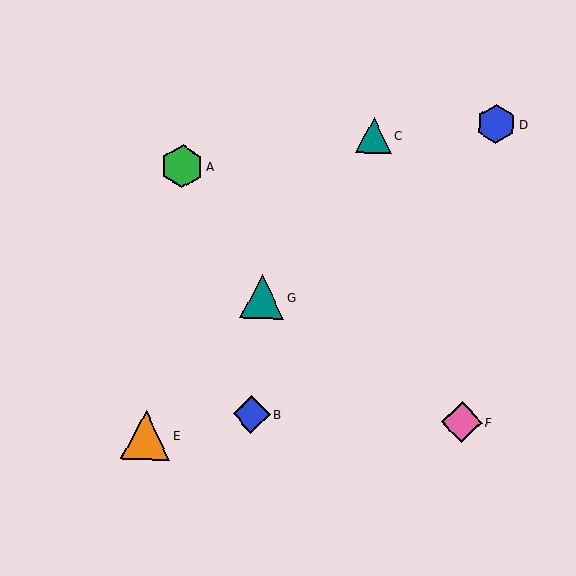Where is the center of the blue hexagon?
The center of the blue hexagon is at (496, 124).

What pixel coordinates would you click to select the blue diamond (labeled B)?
Click at (251, 414) to select the blue diamond B.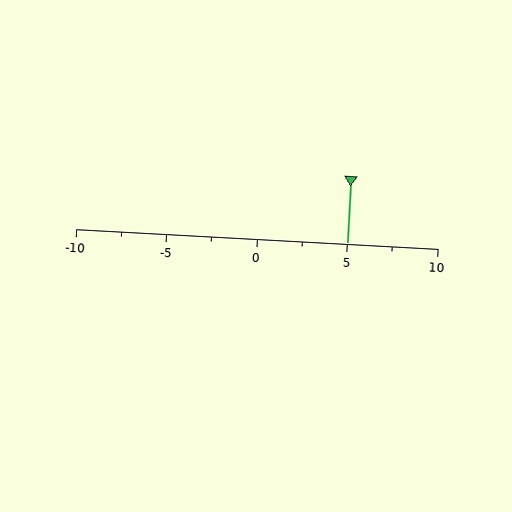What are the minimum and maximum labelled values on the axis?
The axis runs from -10 to 10.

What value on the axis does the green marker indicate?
The marker indicates approximately 5.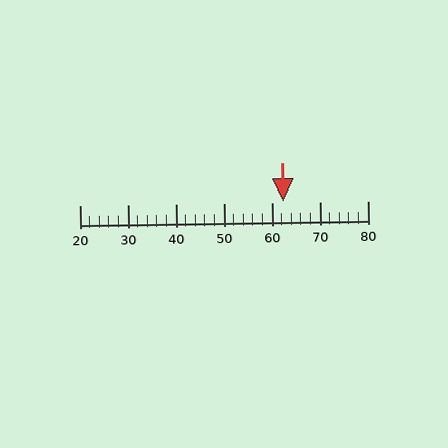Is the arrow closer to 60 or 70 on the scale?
The arrow is closer to 60.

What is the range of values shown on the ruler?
The ruler shows values from 20 to 80.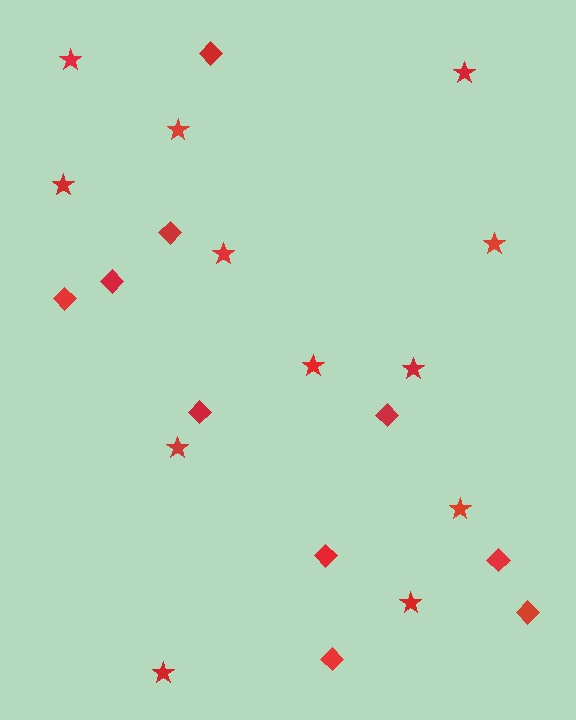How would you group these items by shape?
There are 2 groups: one group of diamonds (10) and one group of stars (12).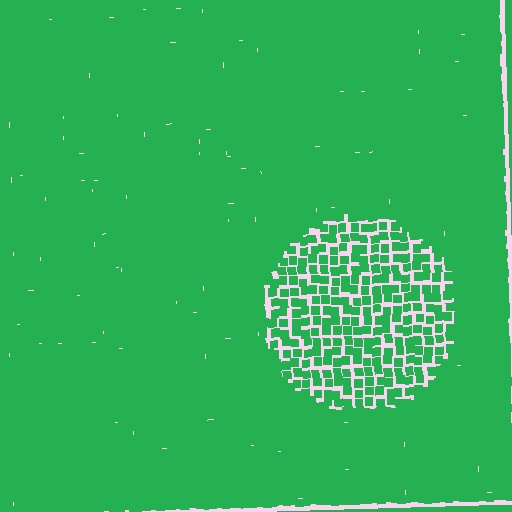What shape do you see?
I see a circle.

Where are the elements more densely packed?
The elements are more densely packed outside the circle boundary.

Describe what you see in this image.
The image contains small green elements arranged at two different densities. A circle-shaped region is visible where the elements are less densely packed than the surrounding area.